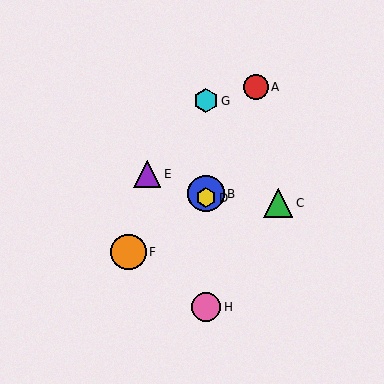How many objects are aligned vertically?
4 objects (B, D, G, H) are aligned vertically.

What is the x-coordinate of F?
Object F is at x≈128.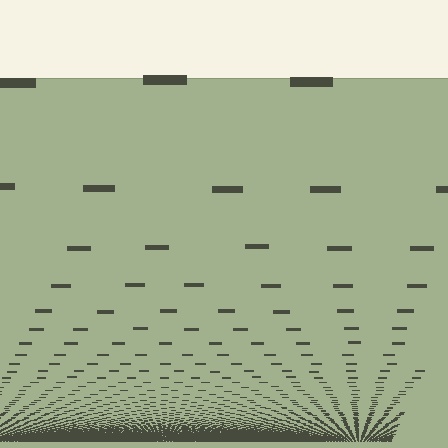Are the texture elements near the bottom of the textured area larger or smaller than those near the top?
Smaller. The gradient is inverted — elements near the bottom are smaller and denser.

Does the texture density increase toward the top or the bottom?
Density increases toward the bottom.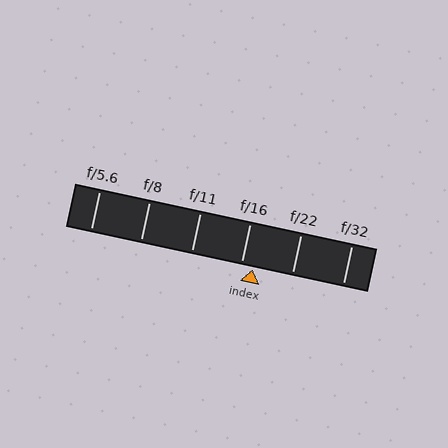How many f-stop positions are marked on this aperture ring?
There are 6 f-stop positions marked.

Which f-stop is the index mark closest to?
The index mark is closest to f/16.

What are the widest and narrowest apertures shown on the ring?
The widest aperture shown is f/5.6 and the narrowest is f/32.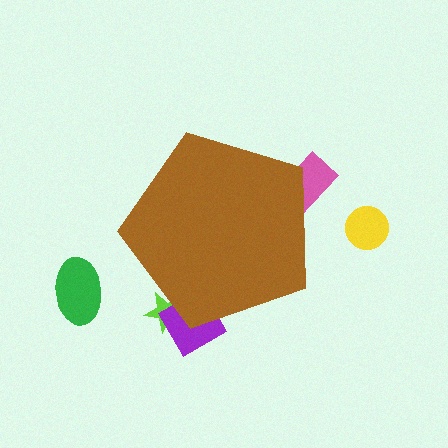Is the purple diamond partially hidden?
Yes, the purple diamond is partially hidden behind the brown pentagon.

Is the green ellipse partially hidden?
No, the green ellipse is fully visible.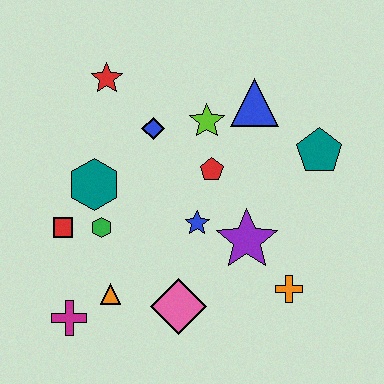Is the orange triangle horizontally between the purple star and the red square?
Yes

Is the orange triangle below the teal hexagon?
Yes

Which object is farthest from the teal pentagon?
The magenta cross is farthest from the teal pentagon.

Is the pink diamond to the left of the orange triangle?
No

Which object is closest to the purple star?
The blue star is closest to the purple star.